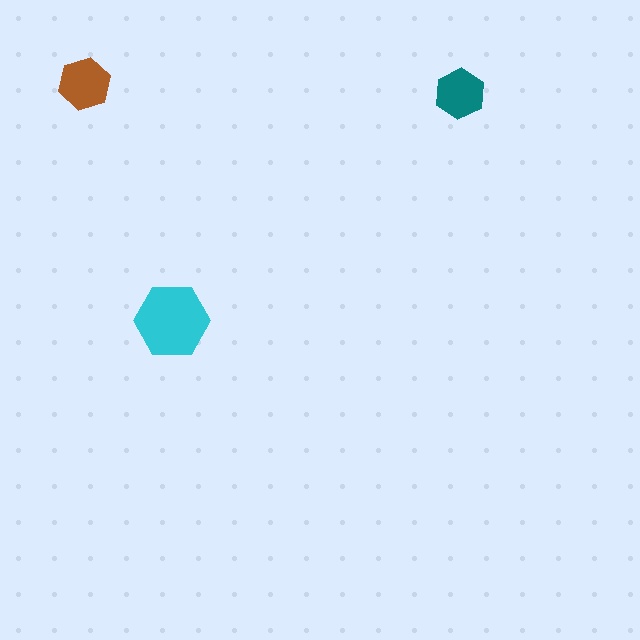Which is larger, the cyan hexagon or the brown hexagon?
The cyan one.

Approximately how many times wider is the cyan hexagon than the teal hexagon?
About 1.5 times wider.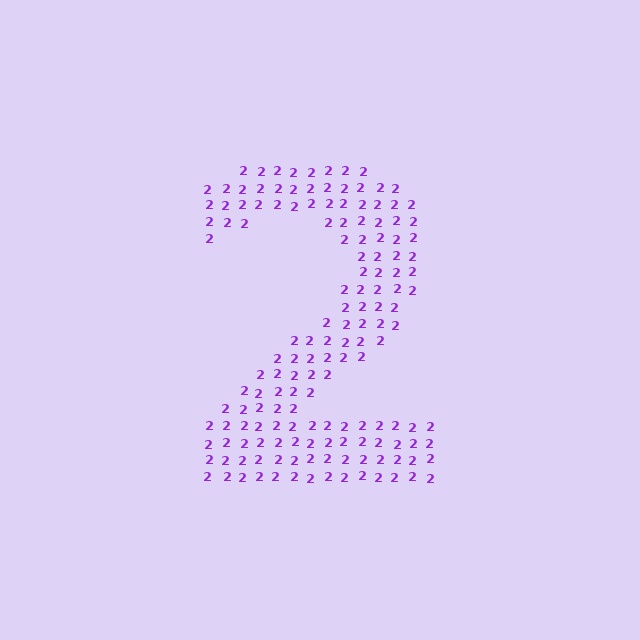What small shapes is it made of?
It is made of small digit 2's.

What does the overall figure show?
The overall figure shows the digit 2.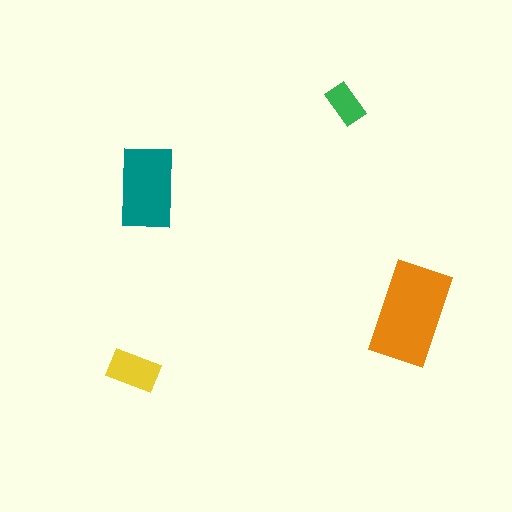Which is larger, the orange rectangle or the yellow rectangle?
The orange one.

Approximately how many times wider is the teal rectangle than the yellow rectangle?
About 1.5 times wider.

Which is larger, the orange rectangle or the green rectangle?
The orange one.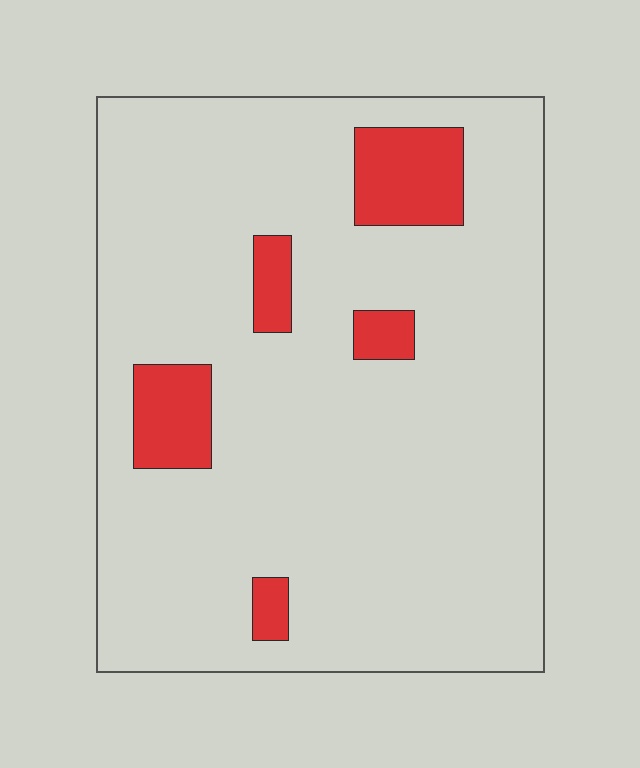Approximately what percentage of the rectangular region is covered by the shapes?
Approximately 10%.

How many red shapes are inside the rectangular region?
5.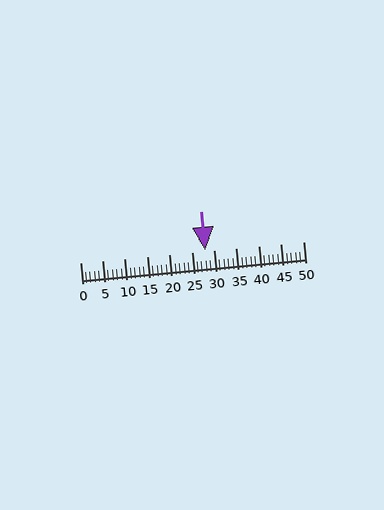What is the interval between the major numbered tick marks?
The major tick marks are spaced 5 units apart.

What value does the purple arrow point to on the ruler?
The purple arrow points to approximately 28.